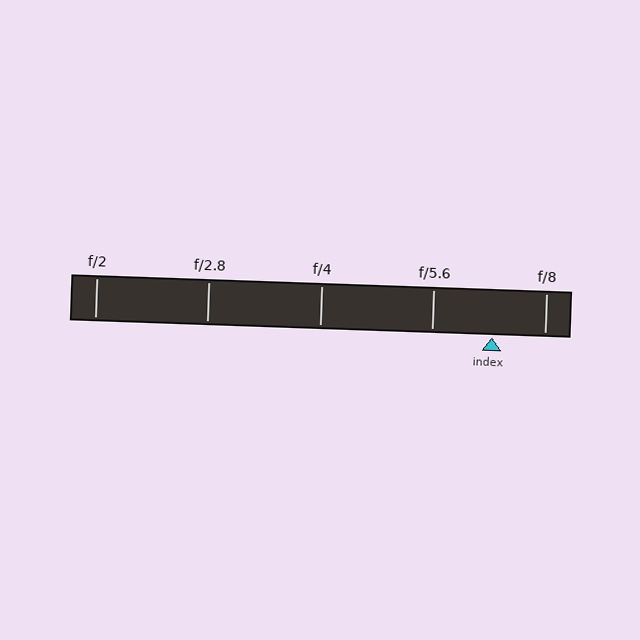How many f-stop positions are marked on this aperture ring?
There are 5 f-stop positions marked.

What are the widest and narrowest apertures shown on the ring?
The widest aperture shown is f/2 and the narrowest is f/8.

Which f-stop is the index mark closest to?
The index mark is closest to f/8.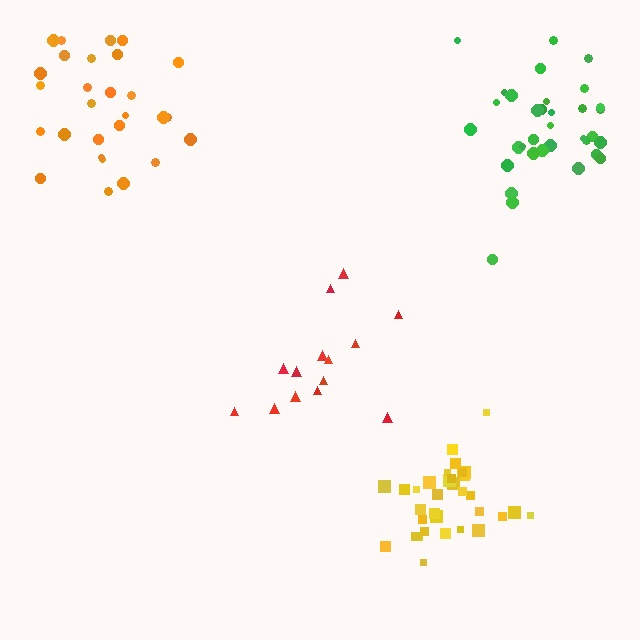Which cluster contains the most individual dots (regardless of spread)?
Green (34).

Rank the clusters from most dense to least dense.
yellow, green, orange, red.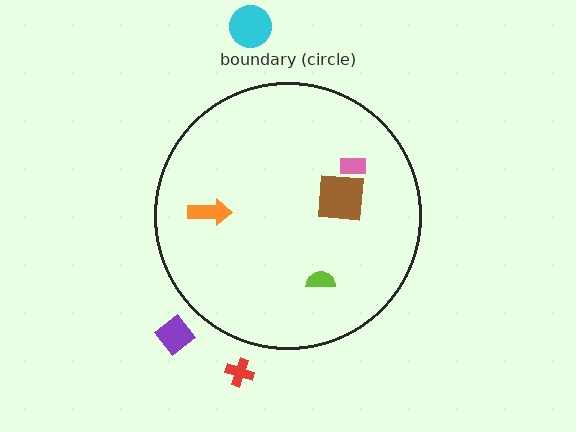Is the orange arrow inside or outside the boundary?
Inside.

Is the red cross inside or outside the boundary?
Outside.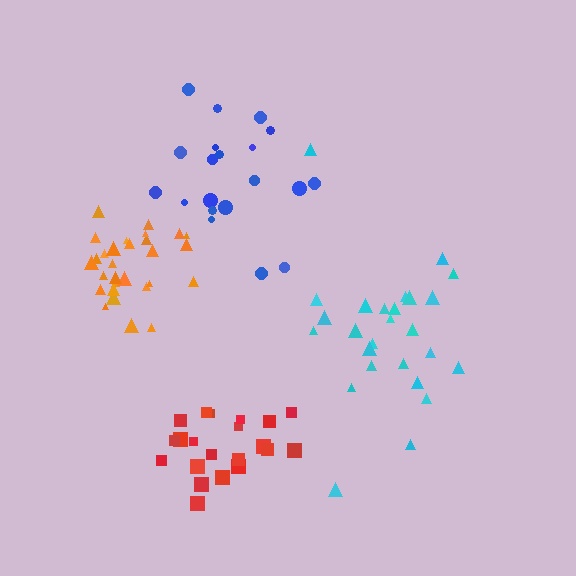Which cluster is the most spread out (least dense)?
Blue.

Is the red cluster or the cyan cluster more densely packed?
Red.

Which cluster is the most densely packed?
Orange.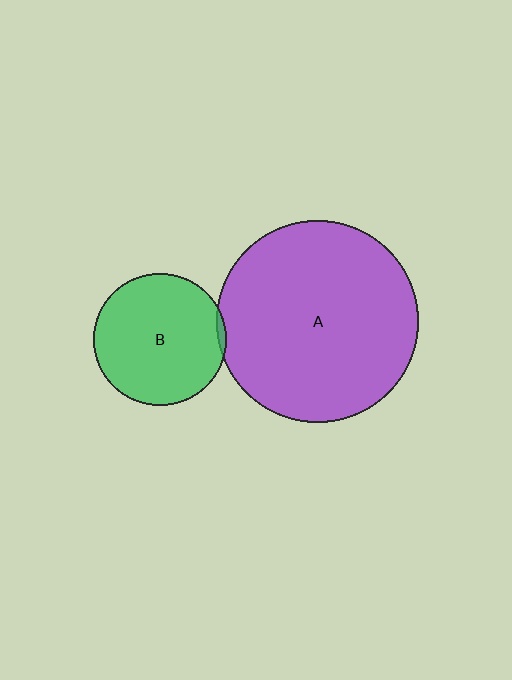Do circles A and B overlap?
Yes.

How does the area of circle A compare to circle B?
Approximately 2.3 times.